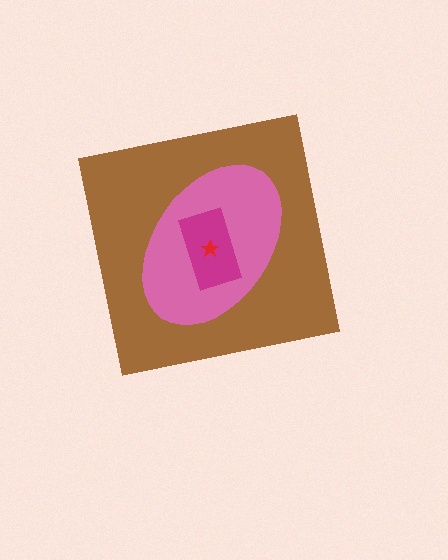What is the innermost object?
The red star.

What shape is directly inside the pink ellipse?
The magenta rectangle.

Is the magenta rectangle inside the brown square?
Yes.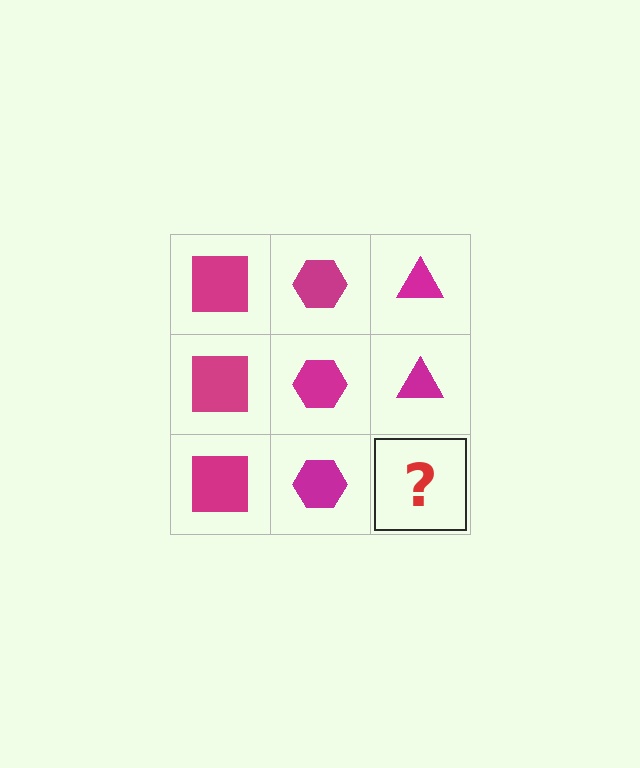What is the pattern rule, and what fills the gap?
The rule is that each column has a consistent shape. The gap should be filled with a magenta triangle.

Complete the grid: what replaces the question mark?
The question mark should be replaced with a magenta triangle.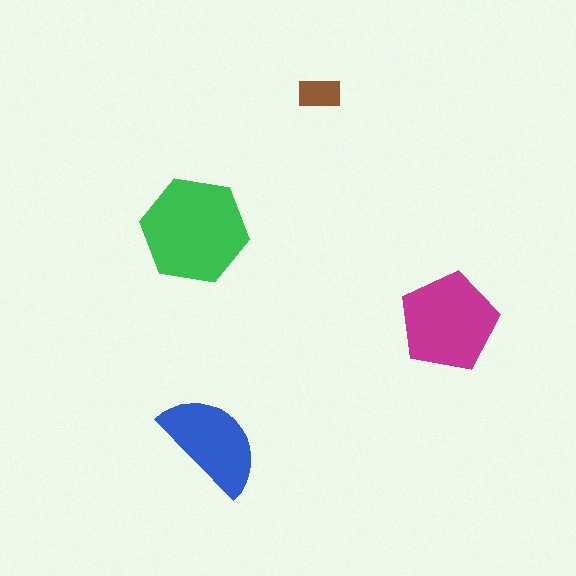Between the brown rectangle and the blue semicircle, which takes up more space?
The blue semicircle.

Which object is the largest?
The green hexagon.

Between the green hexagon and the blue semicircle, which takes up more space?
The green hexagon.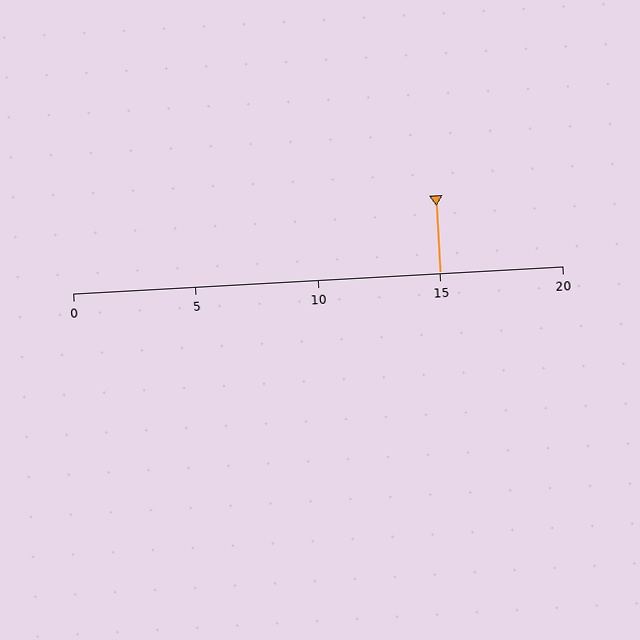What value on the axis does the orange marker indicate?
The marker indicates approximately 15.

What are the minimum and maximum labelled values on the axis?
The axis runs from 0 to 20.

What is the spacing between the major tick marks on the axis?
The major ticks are spaced 5 apart.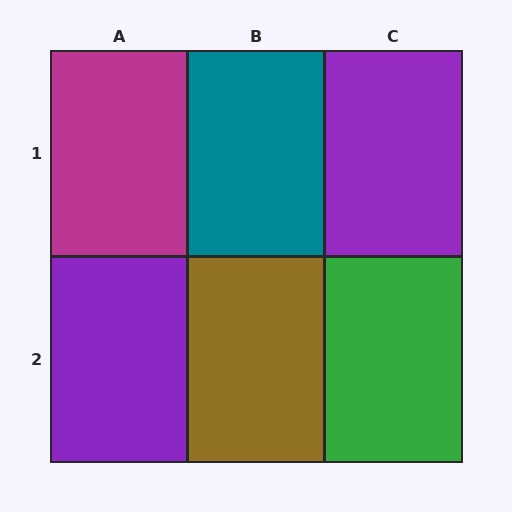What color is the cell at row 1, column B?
Teal.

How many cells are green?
1 cell is green.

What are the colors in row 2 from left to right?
Purple, brown, green.